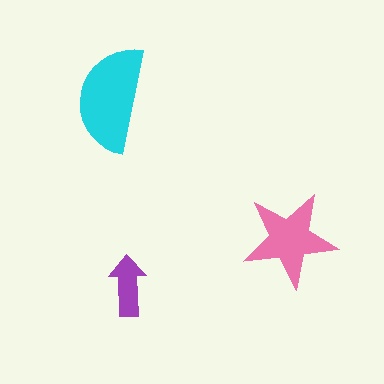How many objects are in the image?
There are 3 objects in the image.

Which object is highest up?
The cyan semicircle is topmost.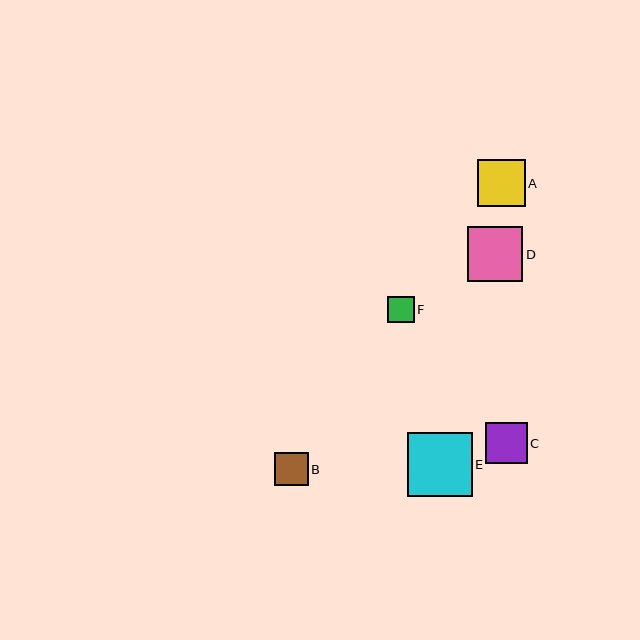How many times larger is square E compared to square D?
Square E is approximately 1.2 times the size of square D.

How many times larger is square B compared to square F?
Square B is approximately 1.3 times the size of square F.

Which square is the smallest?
Square F is the smallest with a size of approximately 26 pixels.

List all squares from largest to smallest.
From largest to smallest: E, D, A, C, B, F.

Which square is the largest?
Square E is the largest with a size of approximately 65 pixels.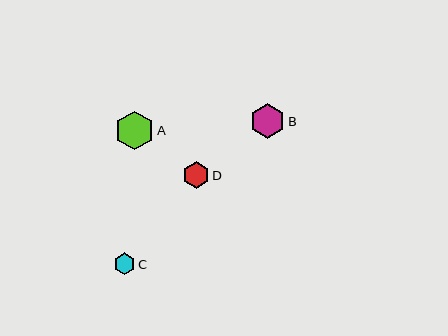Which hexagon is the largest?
Hexagon A is the largest with a size of approximately 38 pixels.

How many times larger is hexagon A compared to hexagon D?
Hexagon A is approximately 1.4 times the size of hexagon D.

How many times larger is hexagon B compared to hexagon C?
Hexagon B is approximately 1.6 times the size of hexagon C.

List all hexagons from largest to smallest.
From largest to smallest: A, B, D, C.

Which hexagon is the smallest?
Hexagon C is the smallest with a size of approximately 21 pixels.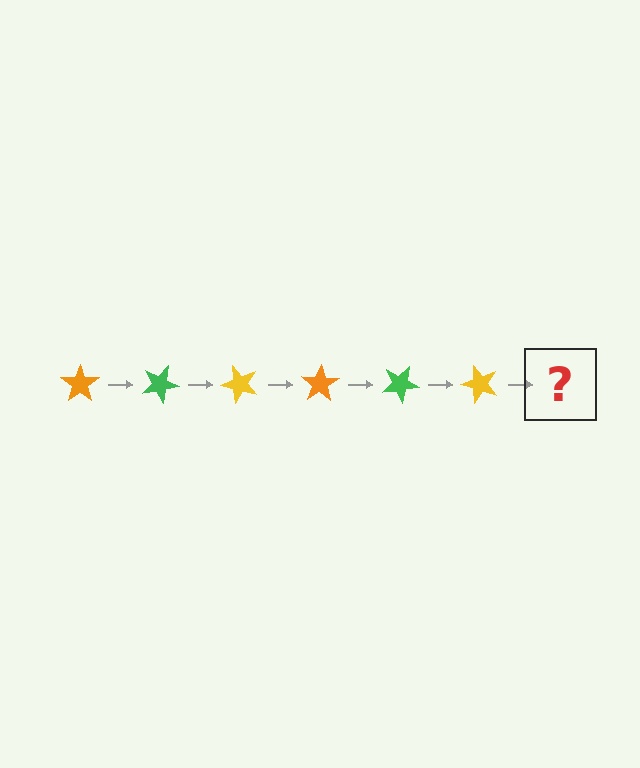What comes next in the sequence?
The next element should be an orange star, rotated 150 degrees from the start.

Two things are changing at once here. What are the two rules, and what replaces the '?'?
The two rules are that it rotates 25 degrees each step and the color cycles through orange, green, and yellow. The '?' should be an orange star, rotated 150 degrees from the start.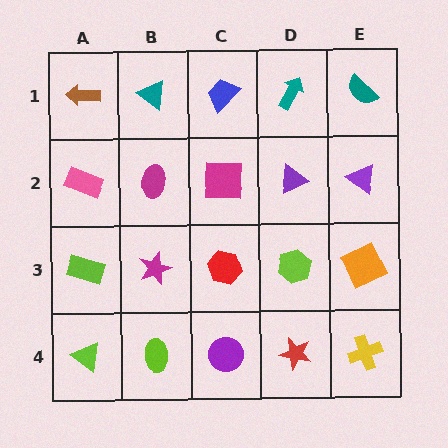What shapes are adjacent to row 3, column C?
A magenta square (row 2, column C), a purple circle (row 4, column C), a magenta star (row 3, column B), a lime hexagon (row 3, column D).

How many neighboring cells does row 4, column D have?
3.